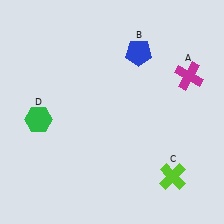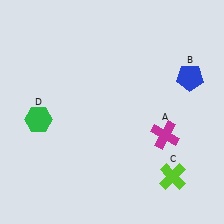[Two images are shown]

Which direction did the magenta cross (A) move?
The magenta cross (A) moved down.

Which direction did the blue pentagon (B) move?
The blue pentagon (B) moved right.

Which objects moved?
The objects that moved are: the magenta cross (A), the blue pentagon (B).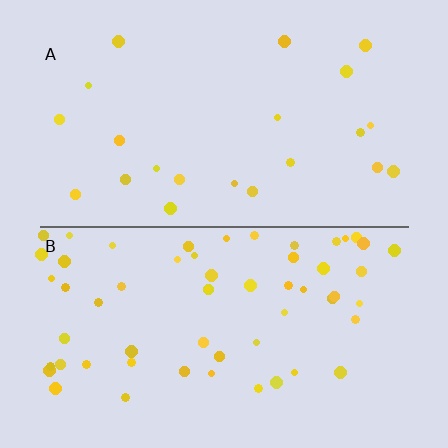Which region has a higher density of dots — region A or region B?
B (the bottom).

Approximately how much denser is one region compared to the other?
Approximately 2.7× — region B over region A.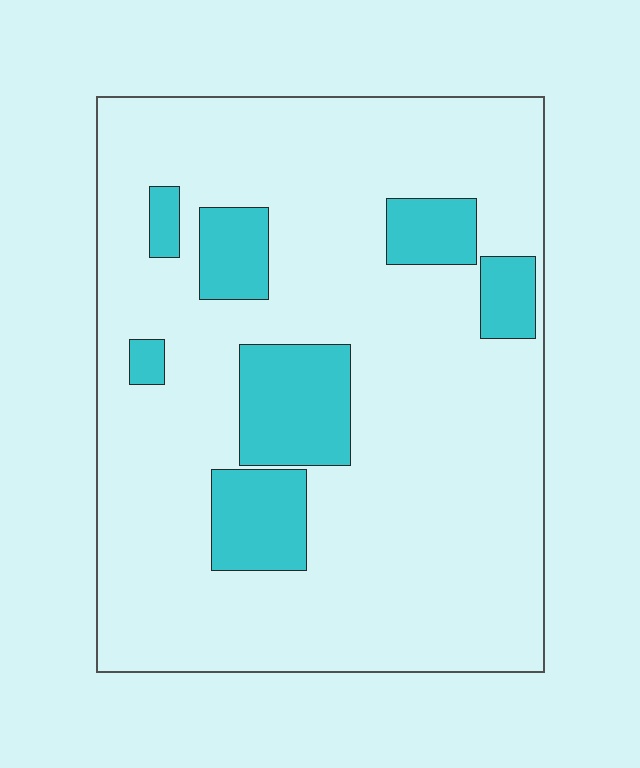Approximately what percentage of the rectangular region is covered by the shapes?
Approximately 15%.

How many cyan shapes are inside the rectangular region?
7.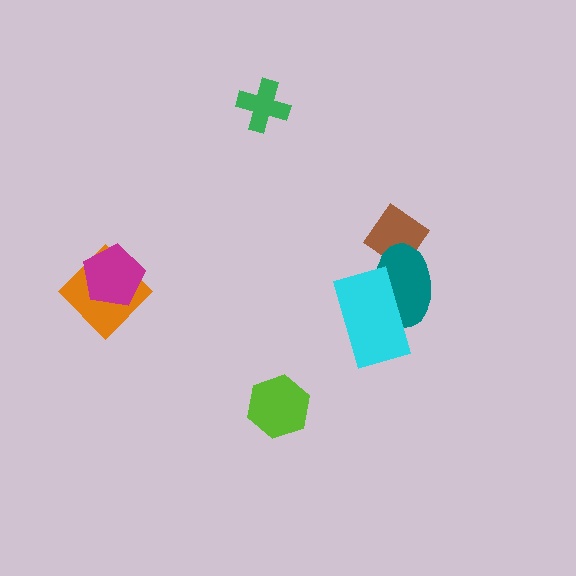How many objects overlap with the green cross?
0 objects overlap with the green cross.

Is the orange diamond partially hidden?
Yes, it is partially covered by another shape.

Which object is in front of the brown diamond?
The teal ellipse is in front of the brown diamond.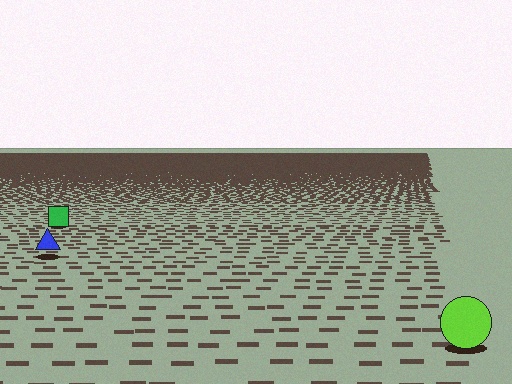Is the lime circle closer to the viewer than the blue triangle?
Yes. The lime circle is closer — you can tell from the texture gradient: the ground texture is coarser near it.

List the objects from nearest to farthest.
From nearest to farthest: the lime circle, the blue triangle, the green square.